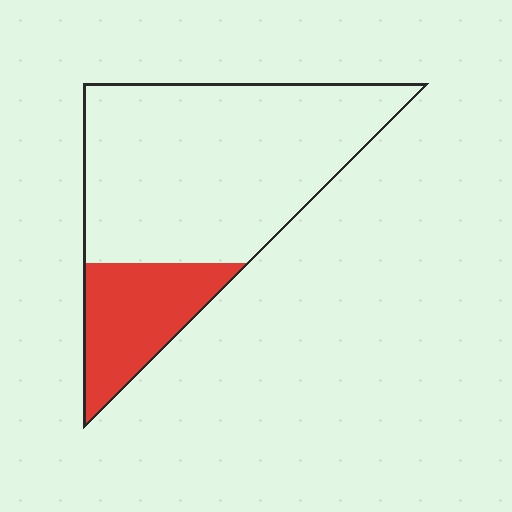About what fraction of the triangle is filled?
About one quarter (1/4).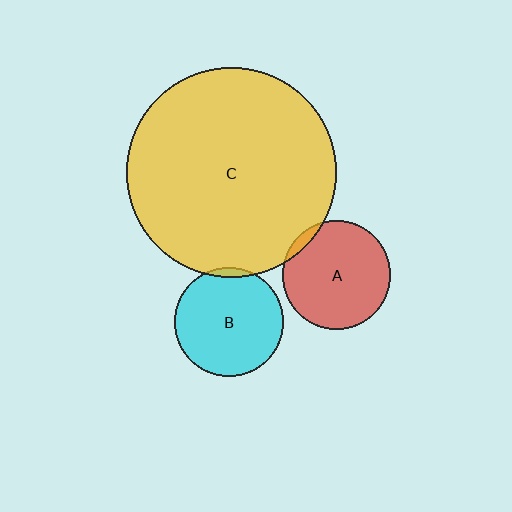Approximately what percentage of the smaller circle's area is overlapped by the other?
Approximately 5%.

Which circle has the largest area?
Circle C (yellow).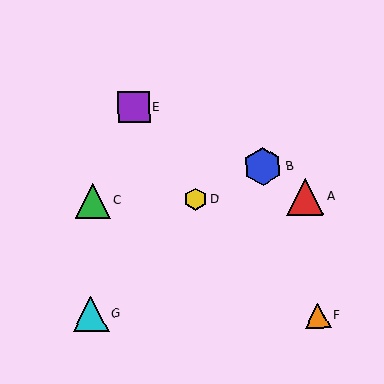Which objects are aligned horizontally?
Objects A, C, D are aligned horizontally.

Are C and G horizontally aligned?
No, C is at y≈201 and G is at y≈314.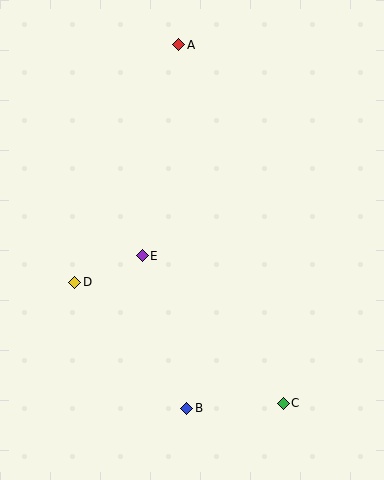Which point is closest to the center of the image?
Point E at (142, 256) is closest to the center.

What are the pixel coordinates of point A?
Point A is at (179, 45).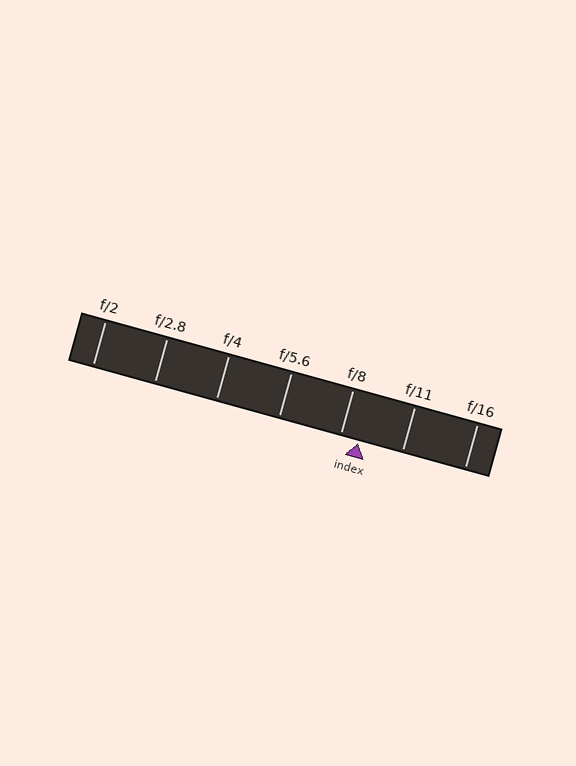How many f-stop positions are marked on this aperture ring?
There are 7 f-stop positions marked.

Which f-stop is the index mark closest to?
The index mark is closest to f/8.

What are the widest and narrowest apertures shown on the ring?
The widest aperture shown is f/2 and the narrowest is f/16.